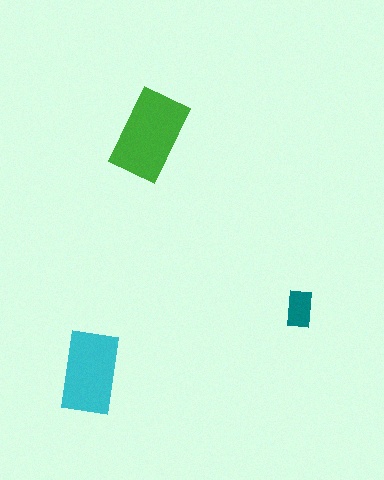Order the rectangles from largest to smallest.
the green one, the cyan one, the teal one.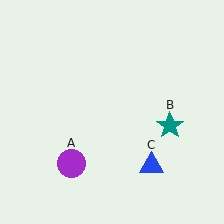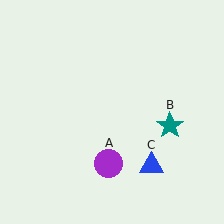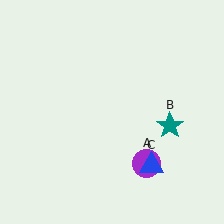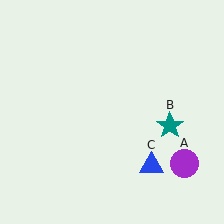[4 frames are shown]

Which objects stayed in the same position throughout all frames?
Teal star (object B) and blue triangle (object C) remained stationary.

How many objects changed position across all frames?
1 object changed position: purple circle (object A).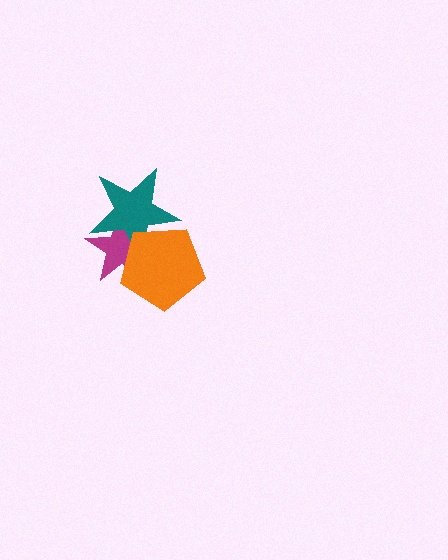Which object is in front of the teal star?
The orange pentagon is in front of the teal star.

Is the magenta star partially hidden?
Yes, it is partially covered by another shape.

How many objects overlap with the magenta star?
2 objects overlap with the magenta star.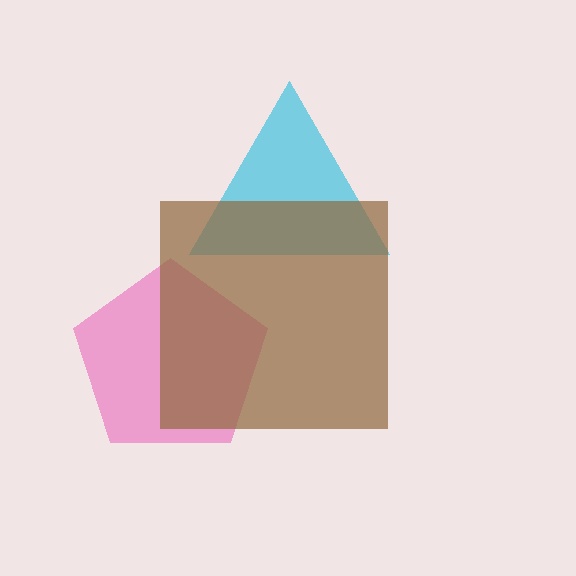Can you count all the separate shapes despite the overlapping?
Yes, there are 3 separate shapes.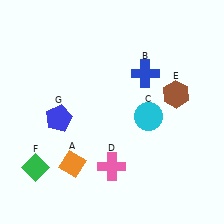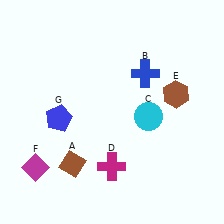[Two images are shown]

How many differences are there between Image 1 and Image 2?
There are 3 differences between the two images.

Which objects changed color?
A changed from orange to brown. D changed from pink to magenta. F changed from green to magenta.